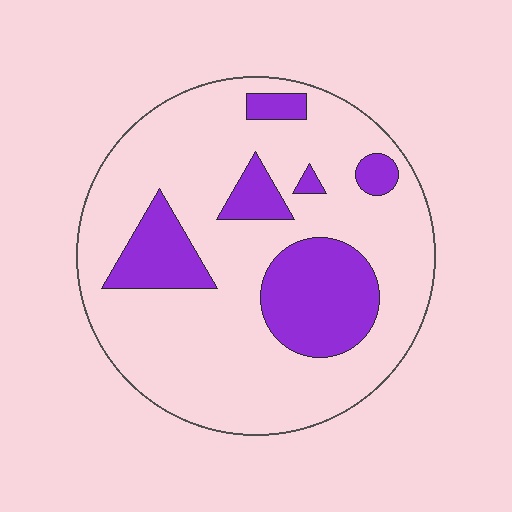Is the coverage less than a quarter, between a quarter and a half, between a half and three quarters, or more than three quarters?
Less than a quarter.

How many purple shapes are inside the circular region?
6.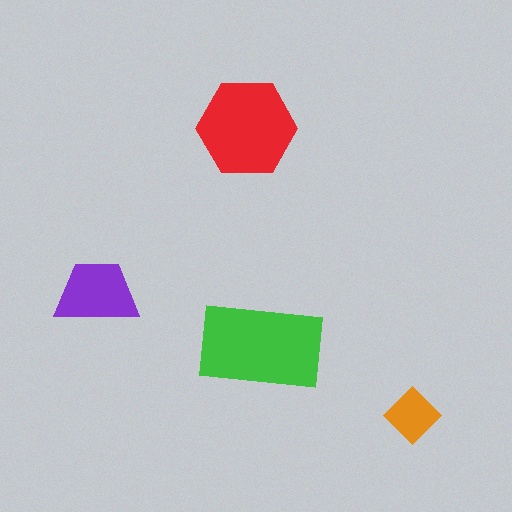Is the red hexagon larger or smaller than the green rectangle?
Smaller.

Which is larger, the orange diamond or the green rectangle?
The green rectangle.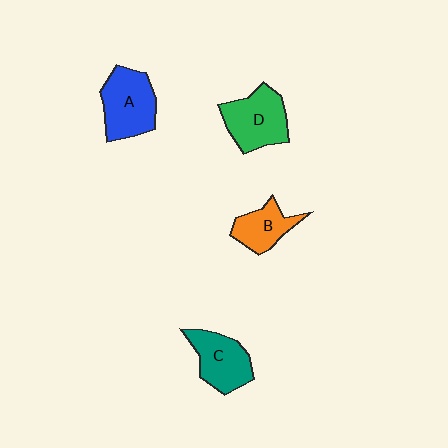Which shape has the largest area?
Shape A (blue).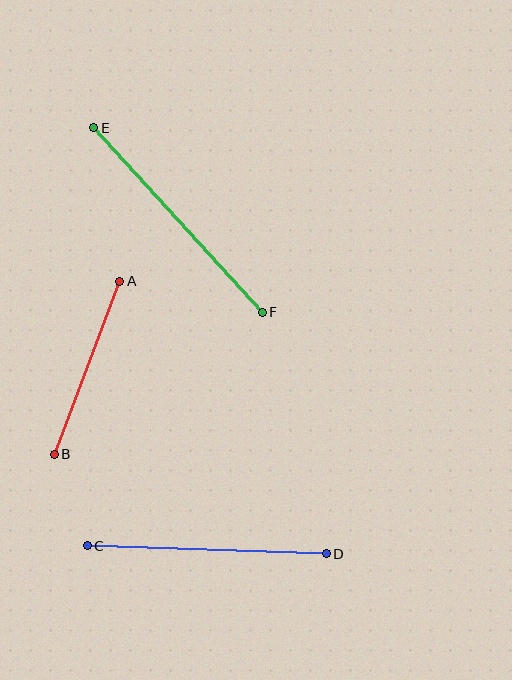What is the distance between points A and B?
The distance is approximately 185 pixels.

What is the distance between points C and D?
The distance is approximately 239 pixels.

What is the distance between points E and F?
The distance is approximately 250 pixels.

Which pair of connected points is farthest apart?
Points E and F are farthest apart.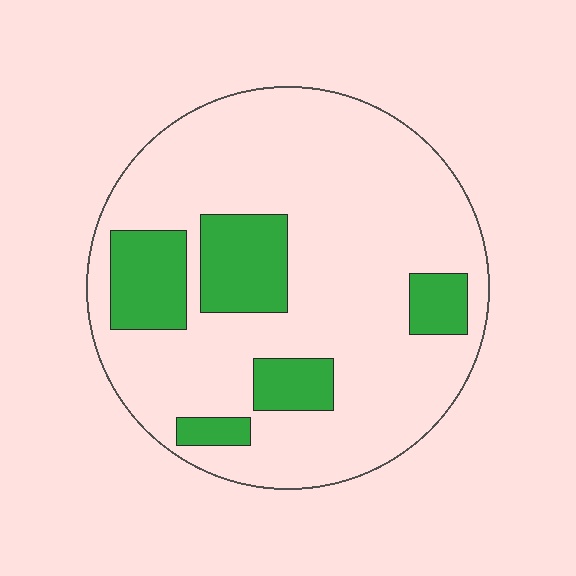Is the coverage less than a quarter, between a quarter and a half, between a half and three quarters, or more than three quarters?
Less than a quarter.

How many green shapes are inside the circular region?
5.